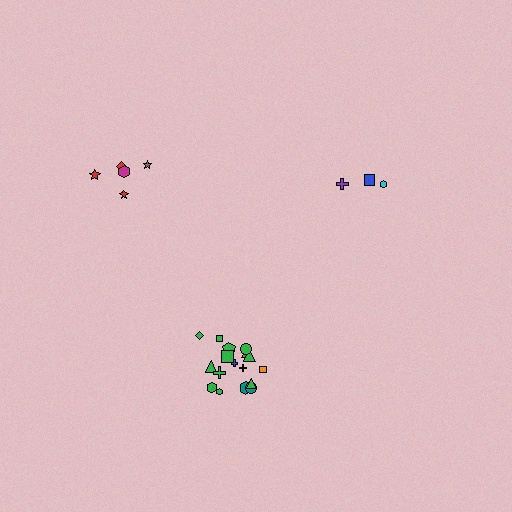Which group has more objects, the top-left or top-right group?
The top-left group.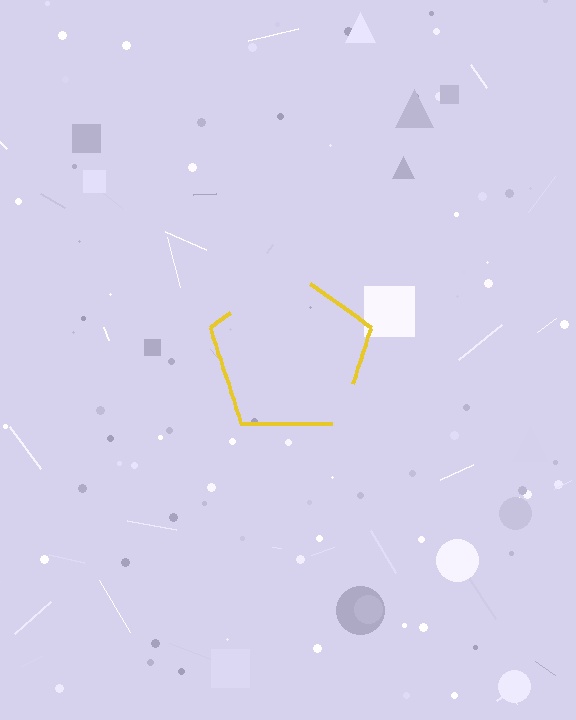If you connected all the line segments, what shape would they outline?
They would outline a pentagon.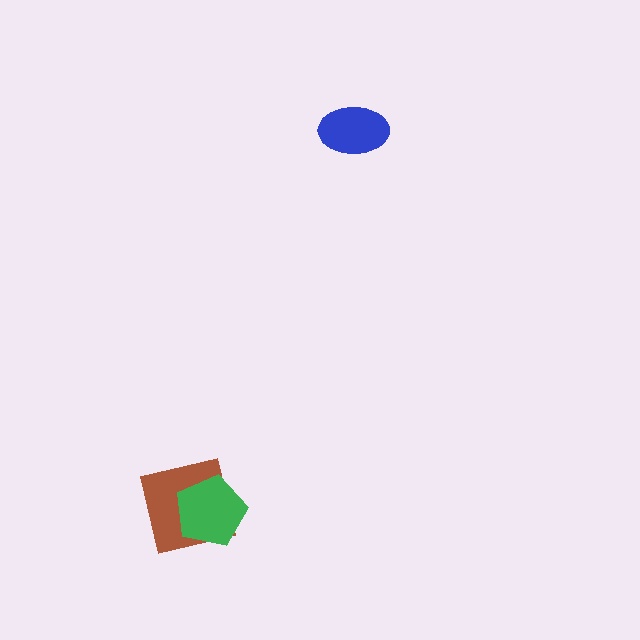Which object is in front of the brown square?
The green pentagon is in front of the brown square.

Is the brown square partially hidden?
Yes, it is partially covered by another shape.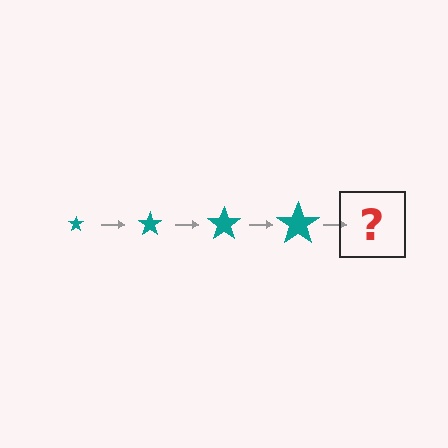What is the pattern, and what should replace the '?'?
The pattern is that the star gets progressively larger each step. The '?' should be a teal star, larger than the previous one.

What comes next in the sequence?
The next element should be a teal star, larger than the previous one.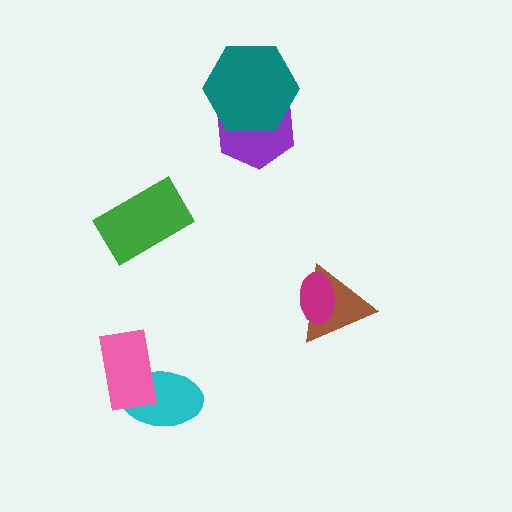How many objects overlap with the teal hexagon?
1 object overlaps with the teal hexagon.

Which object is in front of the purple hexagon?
The teal hexagon is in front of the purple hexagon.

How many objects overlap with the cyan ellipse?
1 object overlaps with the cyan ellipse.